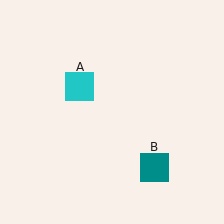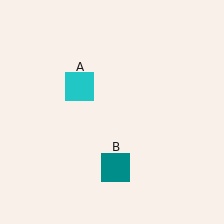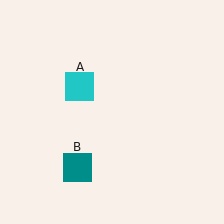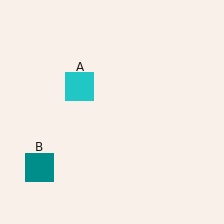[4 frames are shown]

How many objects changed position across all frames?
1 object changed position: teal square (object B).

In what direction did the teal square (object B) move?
The teal square (object B) moved left.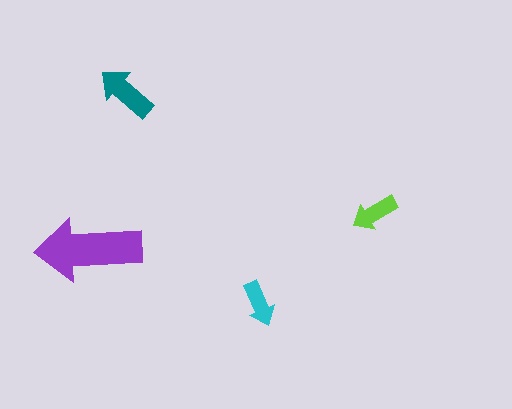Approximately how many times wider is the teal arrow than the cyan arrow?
About 1.5 times wider.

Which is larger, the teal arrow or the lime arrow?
The teal one.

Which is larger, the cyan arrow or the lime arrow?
The lime one.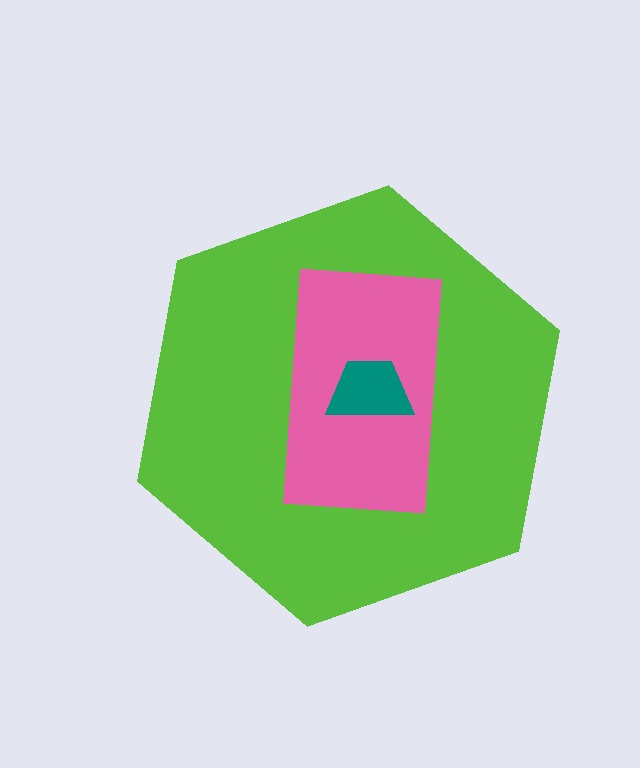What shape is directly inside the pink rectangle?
The teal trapezoid.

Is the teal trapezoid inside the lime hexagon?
Yes.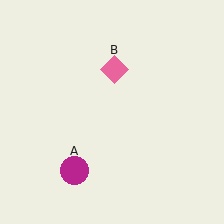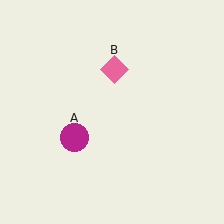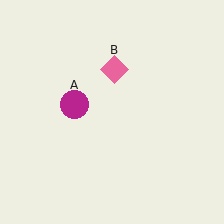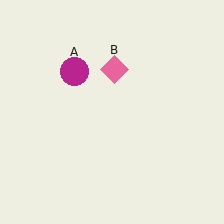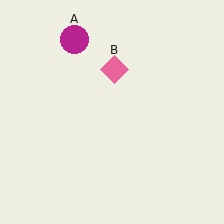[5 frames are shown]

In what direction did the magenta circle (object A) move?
The magenta circle (object A) moved up.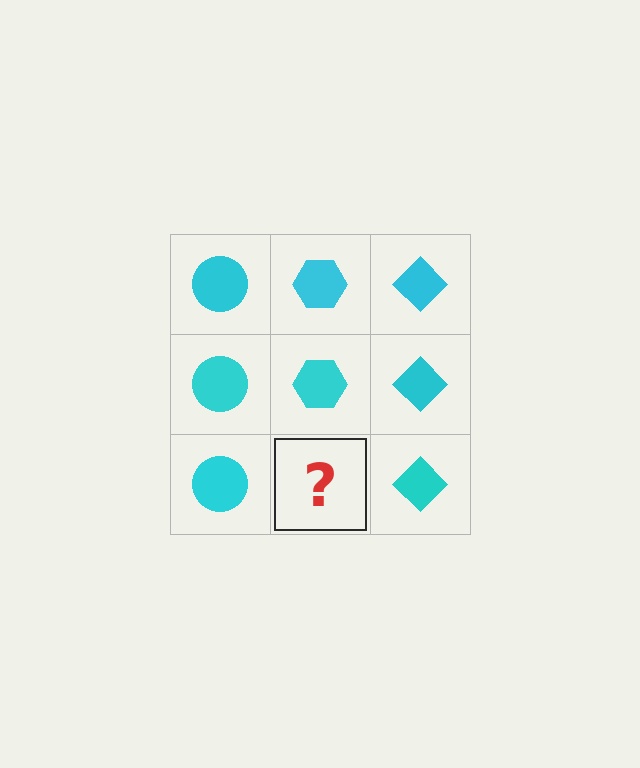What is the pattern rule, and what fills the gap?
The rule is that each column has a consistent shape. The gap should be filled with a cyan hexagon.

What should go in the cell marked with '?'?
The missing cell should contain a cyan hexagon.